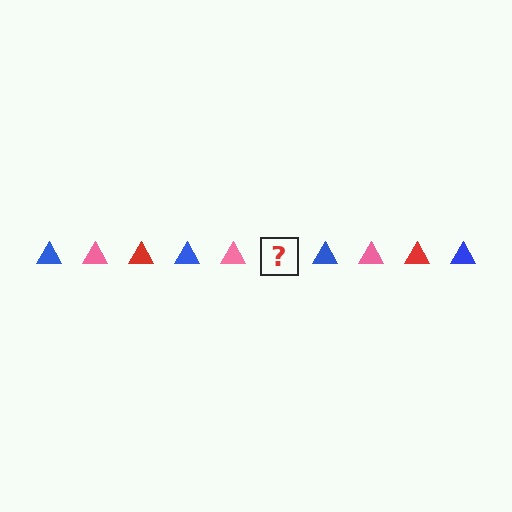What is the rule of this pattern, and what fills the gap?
The rule is that the pattern cycles through blue, pink, red triangles. The gap should be filled with a red triangle.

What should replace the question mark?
The question mark should be replaced with a red triangle.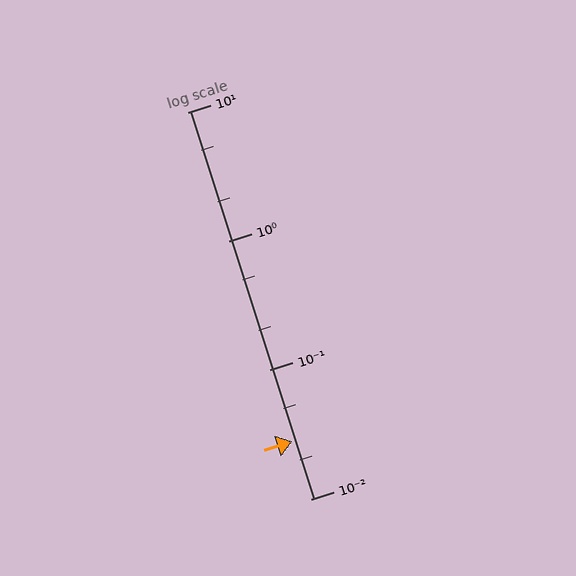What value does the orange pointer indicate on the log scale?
The pointer indicates approximately 0.028.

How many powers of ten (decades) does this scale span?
The scale spans 3 decades, from 0.01 to 10.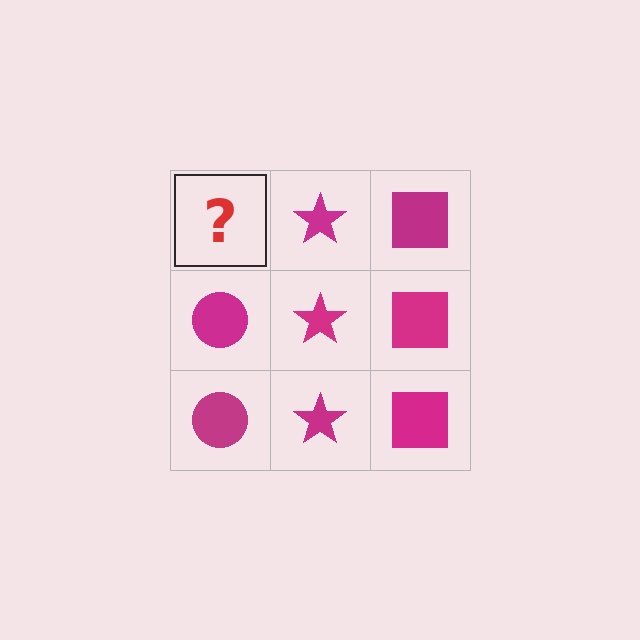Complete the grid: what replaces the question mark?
The question mark should be replaced with a magenta circle.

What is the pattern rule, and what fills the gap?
The rule is that each column has a consistent shape. The gap should be filled with a magenta circle.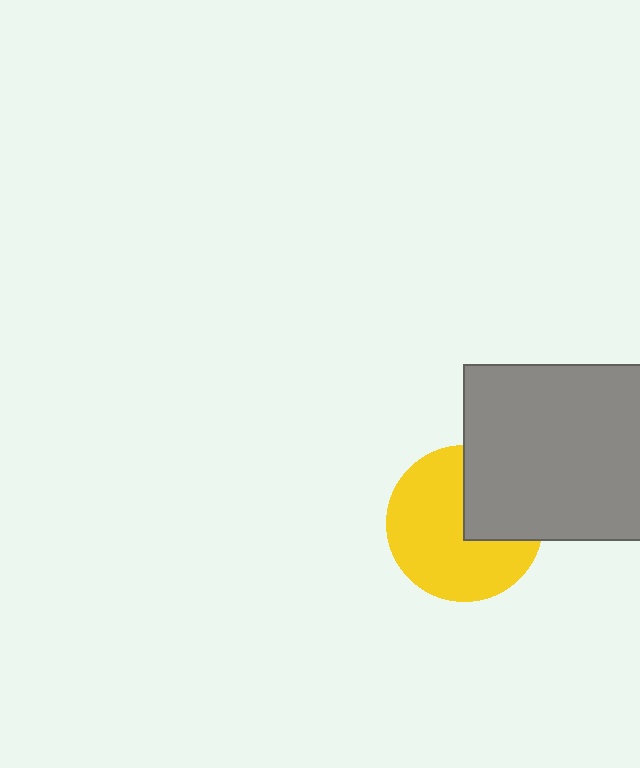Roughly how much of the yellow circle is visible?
Most of it is visible (roughly 67%).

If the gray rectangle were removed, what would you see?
You would see the complete yellow circle.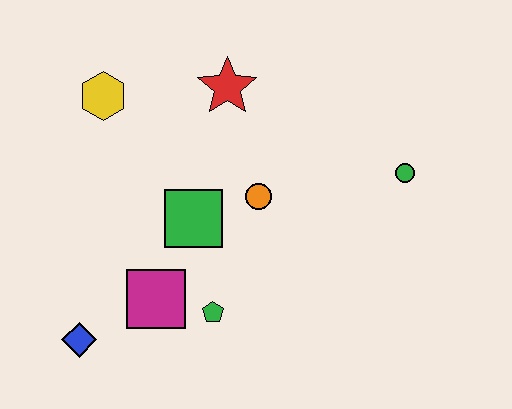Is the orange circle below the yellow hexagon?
Yes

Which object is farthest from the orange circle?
The blue diamond is farthest from the orange circle.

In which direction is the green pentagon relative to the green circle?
The green pentagon is to the left of the green circle.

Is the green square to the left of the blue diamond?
No